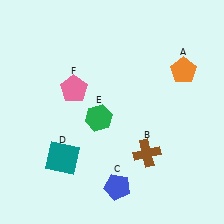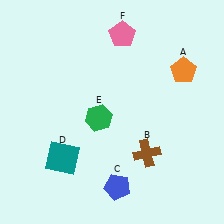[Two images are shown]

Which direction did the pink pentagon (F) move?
The pink pentagon (F) moved up.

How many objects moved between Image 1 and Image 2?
1 object moved between the two images.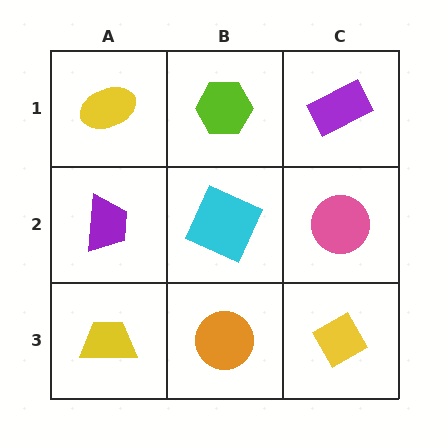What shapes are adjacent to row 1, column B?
A cyan square (row 2, column B), a yellow ellipse (row 1, column A), a purple rectangle (row 1, column C).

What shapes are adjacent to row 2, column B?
A lime hexagon (row 1, column B), an orange circle (row 3, column B), a purple trapezoid (row 2, column A), a pink circle (row 2, column C).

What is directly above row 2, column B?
A lime hexagon.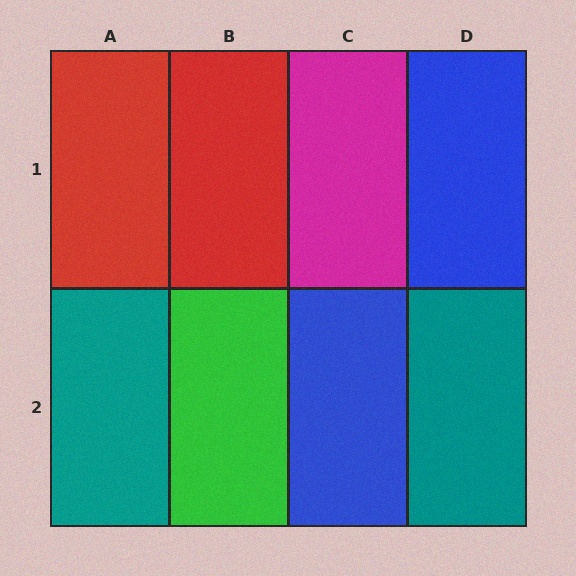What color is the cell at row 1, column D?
Blue.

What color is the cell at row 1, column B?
Red.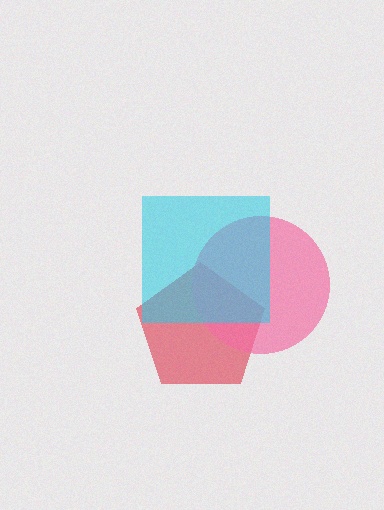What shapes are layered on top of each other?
The layered shapes are: a red pentagon, a pink circle, a cyan square.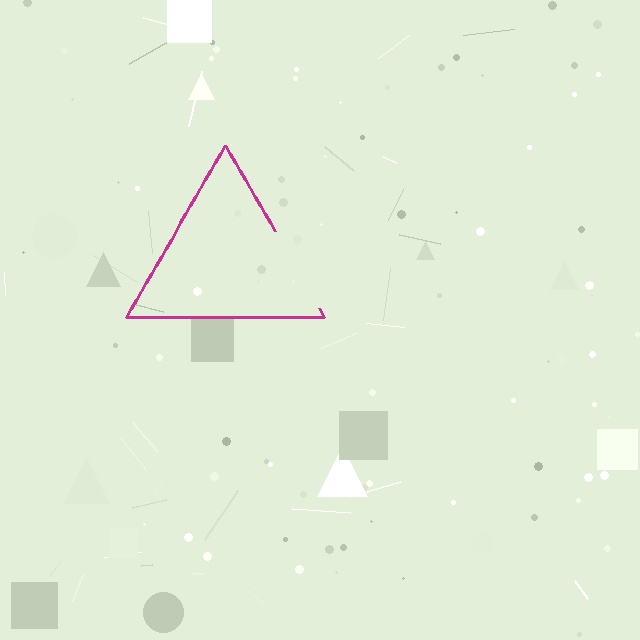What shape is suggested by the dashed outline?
The dashed outline suggests a triangle.